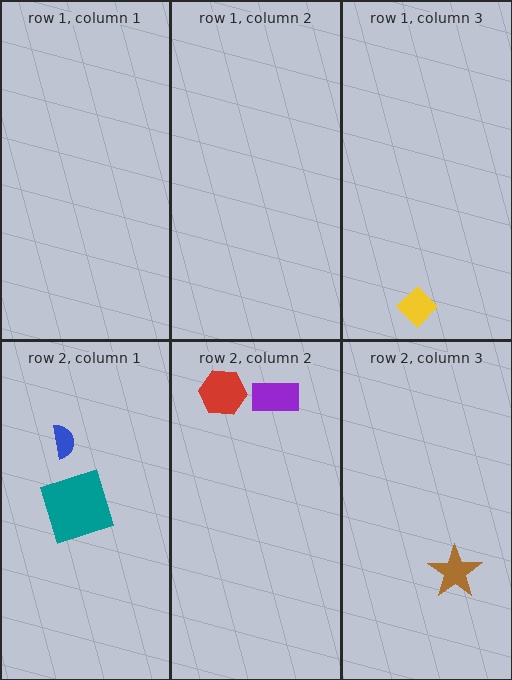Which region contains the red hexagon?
The row 2, column 2 region.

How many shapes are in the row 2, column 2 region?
2.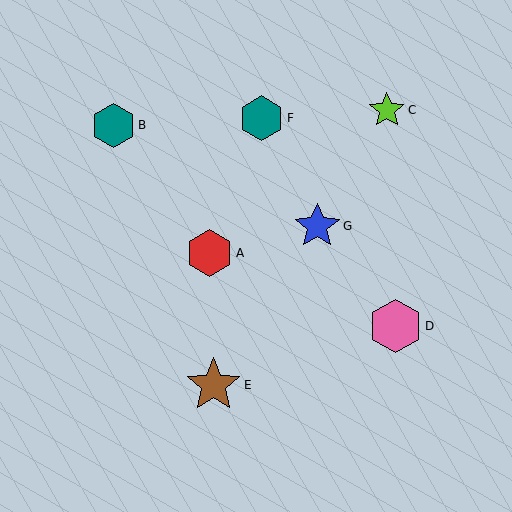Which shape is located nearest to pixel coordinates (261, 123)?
The teal hexagon (labeled F) at (261, 118) is nearest to that location.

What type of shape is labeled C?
Shape C is a lime star.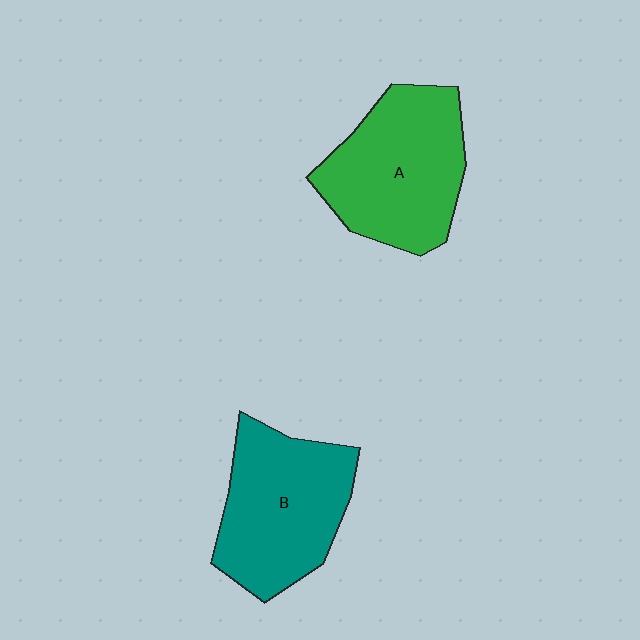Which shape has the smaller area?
Shape B (teal).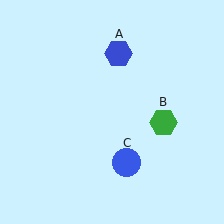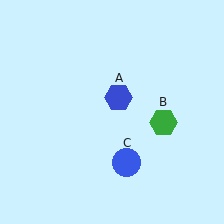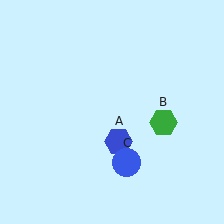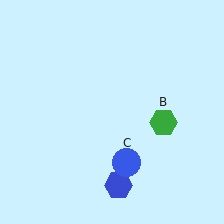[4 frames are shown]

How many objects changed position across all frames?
1 object changed position: blue hexagon (object A).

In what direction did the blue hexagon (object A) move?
The blue hexagon (object A) moved down.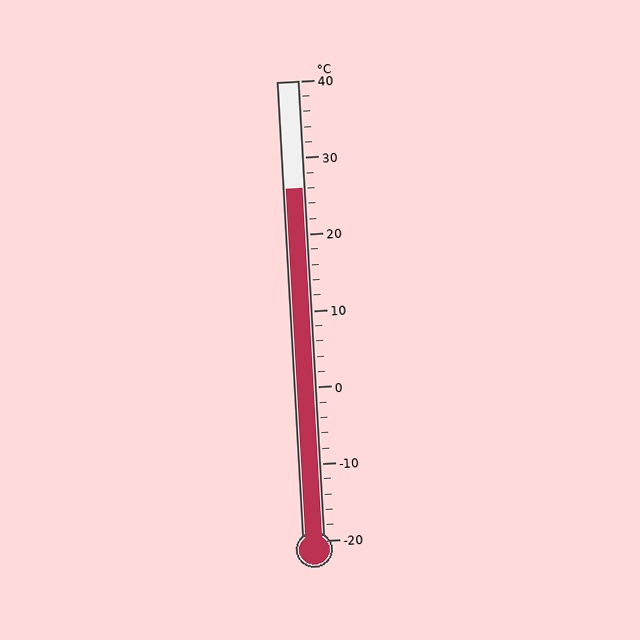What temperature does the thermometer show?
The thermometer shows approximately 26°C.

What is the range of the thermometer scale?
The thermometer scale ranges from -20°C to 40°C.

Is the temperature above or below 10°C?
The temperature is above 10°C.